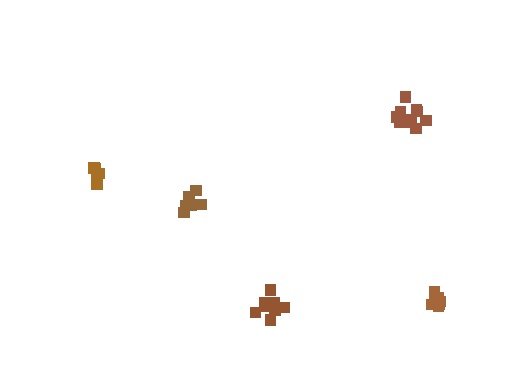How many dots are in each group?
Group 1: 6 dots, Group 2: 5 dots, Group 3: 8 dots, Group 4: 10 dots, Group 5: 10 dots (39 total).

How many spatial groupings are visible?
There are 5 spatial groupings.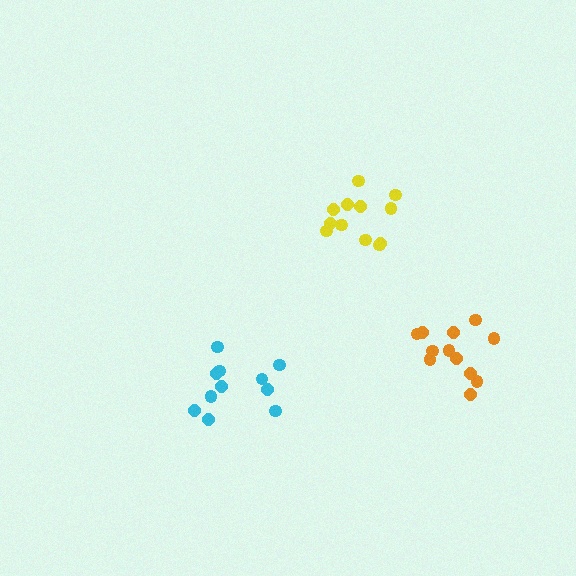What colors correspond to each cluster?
The clusters are colored: yellow, orange, cyan.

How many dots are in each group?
Group 1: 12 dots, Group 2: 12 dots, Group 3: 11 dots (35 total).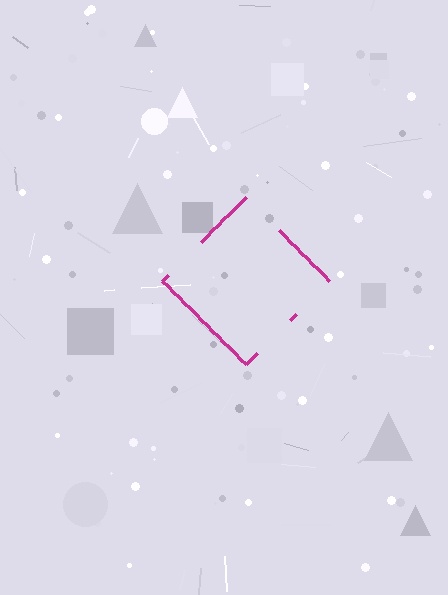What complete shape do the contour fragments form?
The contour fragments form a diamond.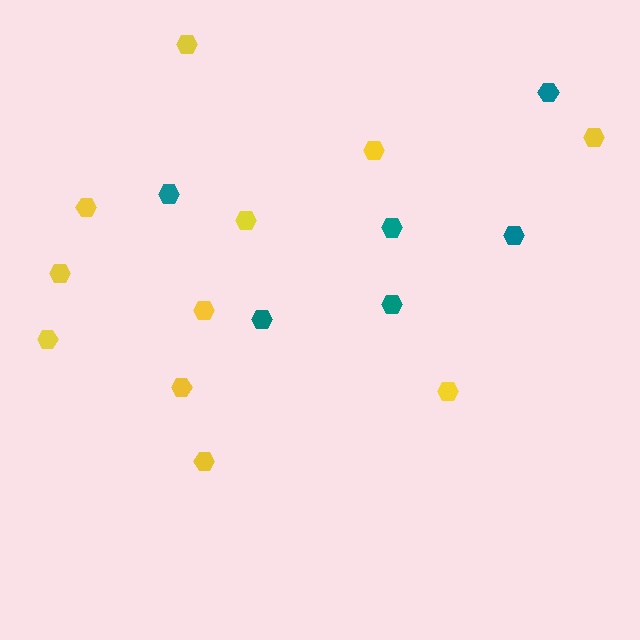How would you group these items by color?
There are 2 groups: one group of teal hexagons (6) and one group of yellow hexagons (11).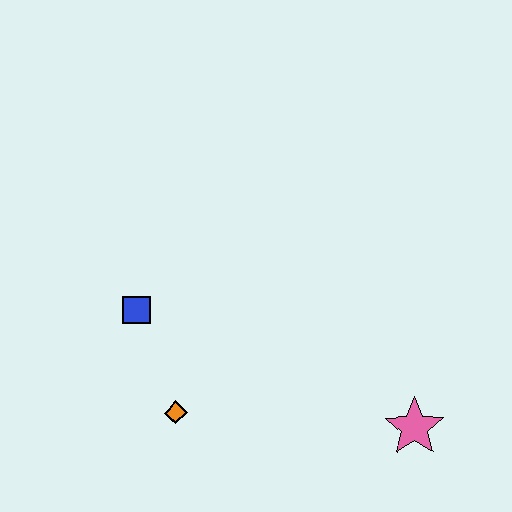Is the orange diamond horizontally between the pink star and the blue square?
Yes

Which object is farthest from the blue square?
The pink star is farthest from the blue square.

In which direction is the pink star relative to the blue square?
The pink star is to the right of the blue square.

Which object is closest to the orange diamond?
The blue square is closest to the orange diamond.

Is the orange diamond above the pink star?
Yes